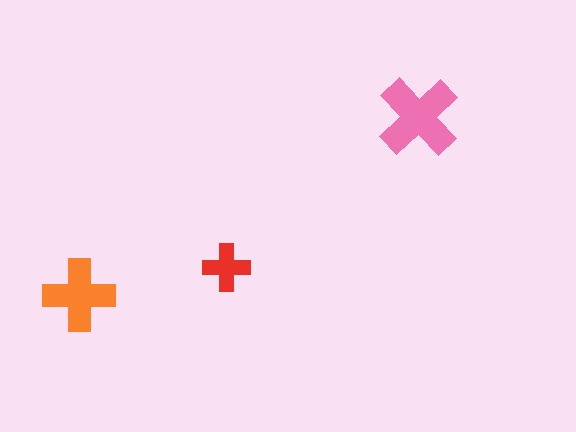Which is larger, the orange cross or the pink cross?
The pink one.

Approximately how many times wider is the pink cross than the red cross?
About 2 times wider.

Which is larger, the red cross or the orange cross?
The orange one.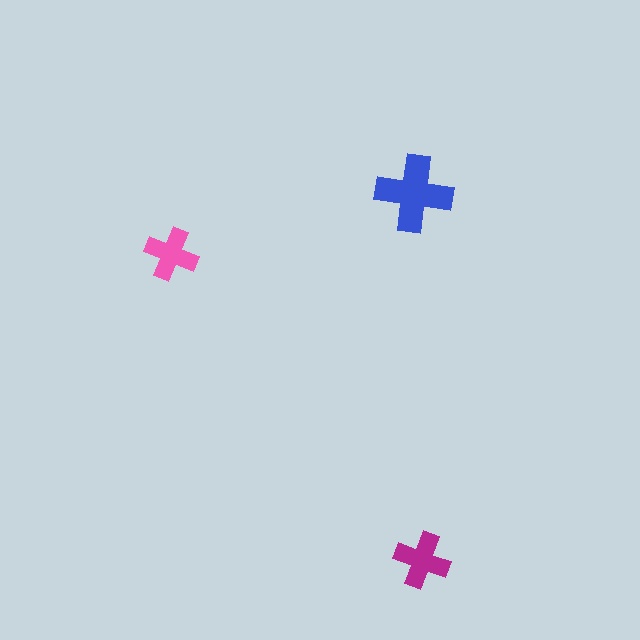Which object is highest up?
The blue cross is topmost.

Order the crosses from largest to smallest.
the blue one, the magenta one, the pink one.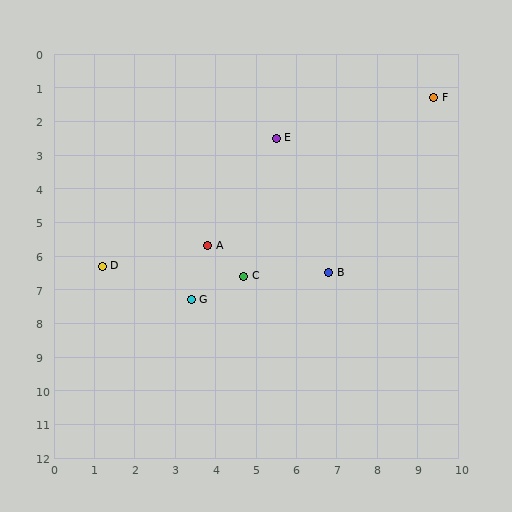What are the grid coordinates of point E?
Point E is at approximately (5.5, 2.5).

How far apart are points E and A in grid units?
Points E and A are about 3.6 grid units apart.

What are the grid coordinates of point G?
Point G is at approximately (3.4, 7.3).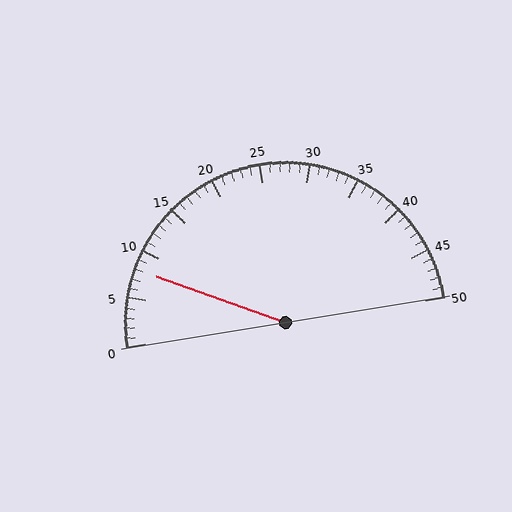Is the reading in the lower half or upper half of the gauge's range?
The reading is in the lower half of the range (0 to 50).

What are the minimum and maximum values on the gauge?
The gauge ranges from 0 to 50.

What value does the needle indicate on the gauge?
The needle indicates approximately 8.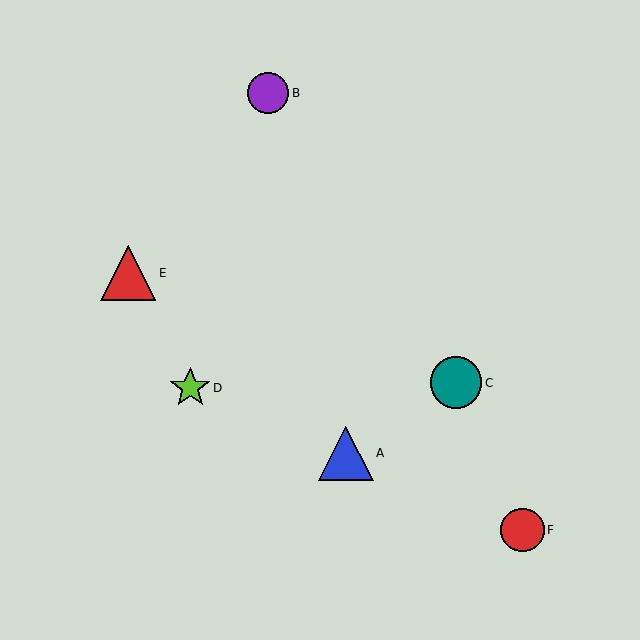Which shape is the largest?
The red triangle (labeled E) is the largest.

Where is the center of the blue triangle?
The center of the blue triangle is at (346, 453).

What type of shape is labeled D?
Shape D is a lime star.